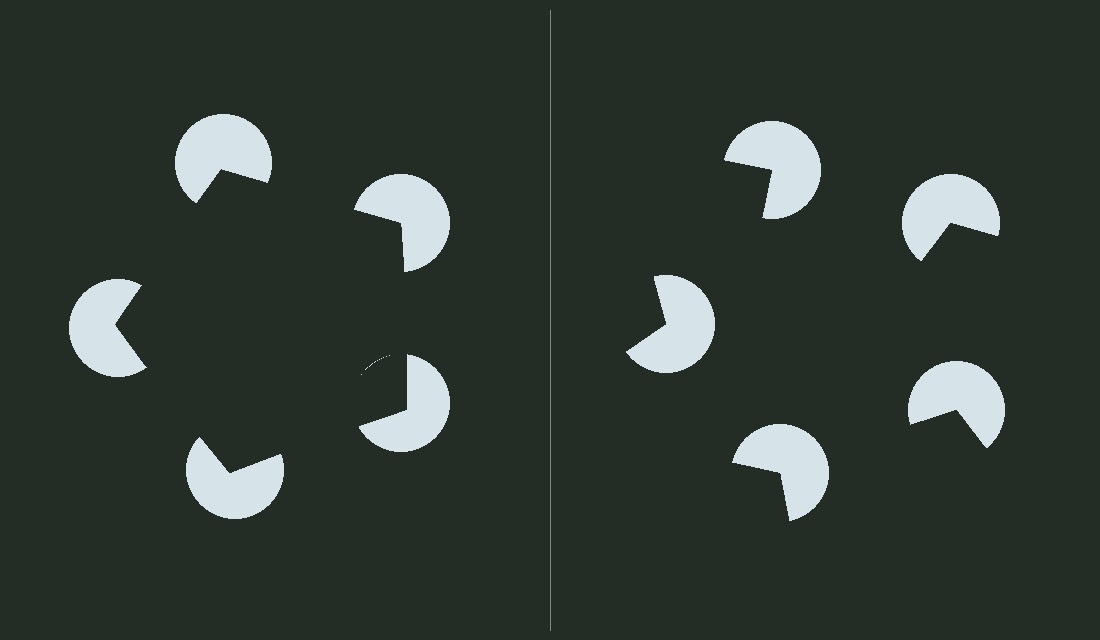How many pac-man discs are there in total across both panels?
10 — 5 on each side.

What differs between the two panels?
The pac-man discs are positioned identically on both sides; only the wedge orientations differ. On the left they align to a pentagon; on the right they are misaligned.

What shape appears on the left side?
An illusory pentagon.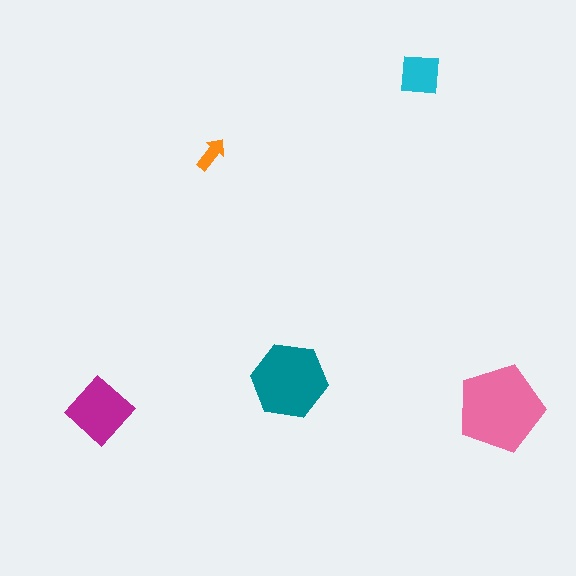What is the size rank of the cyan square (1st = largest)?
4th.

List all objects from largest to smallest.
The pink pentagon, the teal hexagon, the magenta diamond, the cyan square, the orange arrow.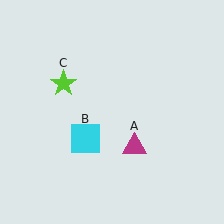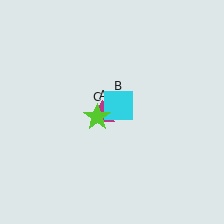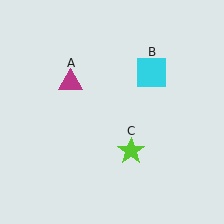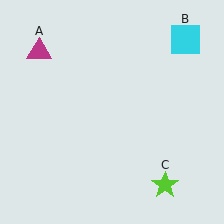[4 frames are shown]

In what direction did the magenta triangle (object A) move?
The magenta triangle (object A) moved up and to the left.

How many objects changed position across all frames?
3 objects changed position: magenta triangle (object A), cyan square (object B), lime star (object C).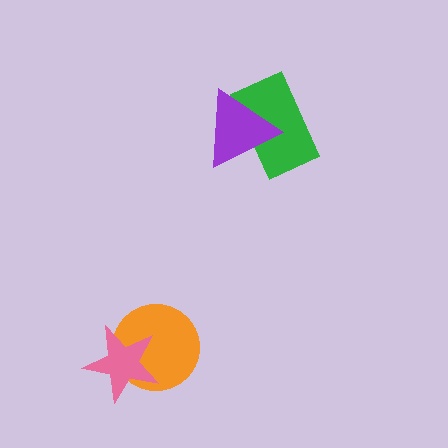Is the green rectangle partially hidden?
Yes, it is partially covered by another shape.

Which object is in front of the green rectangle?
The purple triangle is in front of the green rectangle.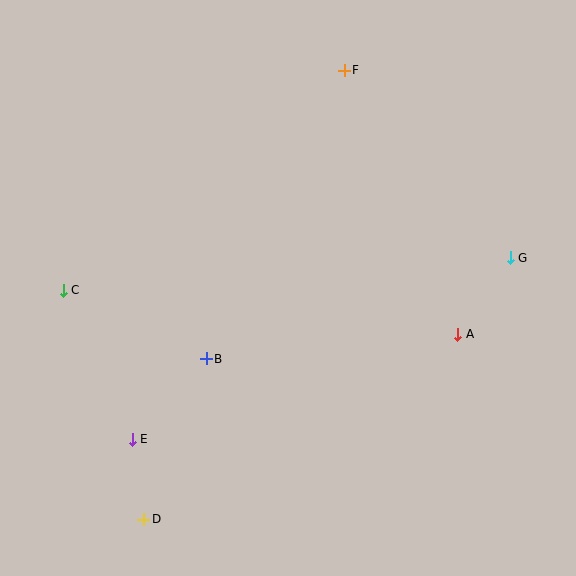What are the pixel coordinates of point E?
Point E is at (132, 439).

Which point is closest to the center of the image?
Point B at (206, 359) is closest to the center.